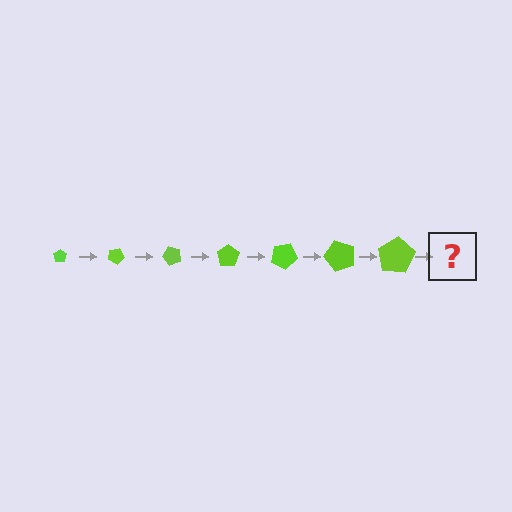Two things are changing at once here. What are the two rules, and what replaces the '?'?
The two rules are that the pentagon grows larger each step and it rotates 25 degrees each step. The '?' should be a pentagon, larger than the previous one and rotated 175 degrees from the start.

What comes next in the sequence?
The next element should be a pentagon, larger than the previous one and rotated 175 degrees from the start.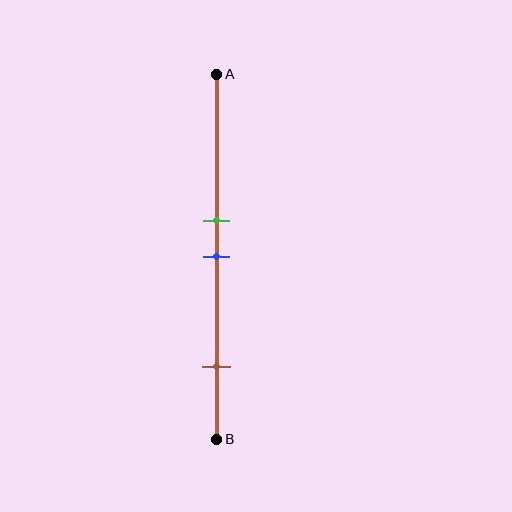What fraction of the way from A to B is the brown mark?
The brown mark is approximately 80% (0.8) of the way from A to B.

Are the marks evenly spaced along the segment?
No, the marks are not evenly spaced.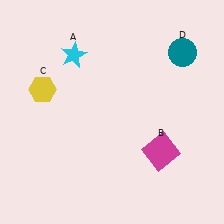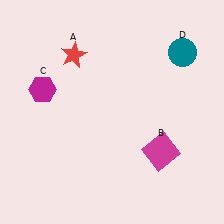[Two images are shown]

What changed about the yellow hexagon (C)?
In Image 1, C is yellow. In Image 2, it changed to magenta.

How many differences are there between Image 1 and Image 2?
There are 2 differences between the two images.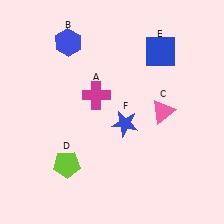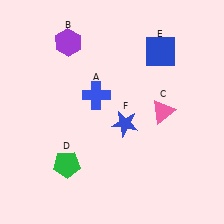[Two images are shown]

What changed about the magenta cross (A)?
In Image 1, A is magenta. In Image 2, it changed to blue.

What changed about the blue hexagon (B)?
In Image 1, B is blue. In Image 2, it changed to purple.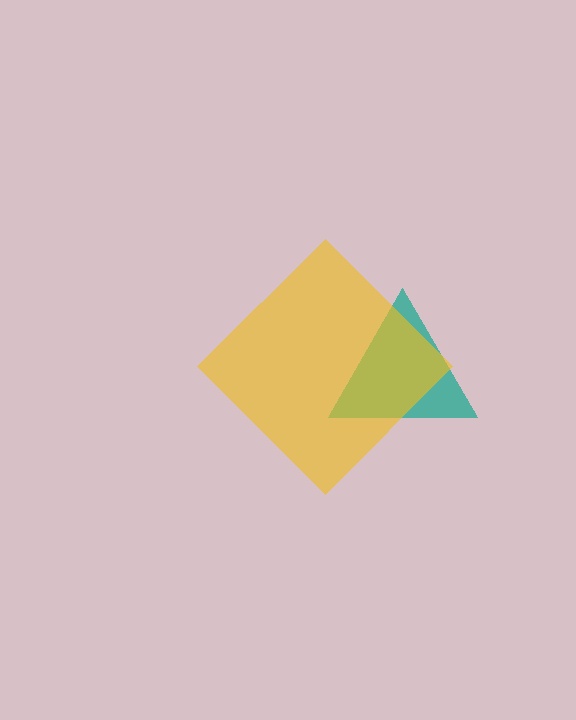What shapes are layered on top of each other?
The layered shapes are: a teal triangle, a yellow diamond.